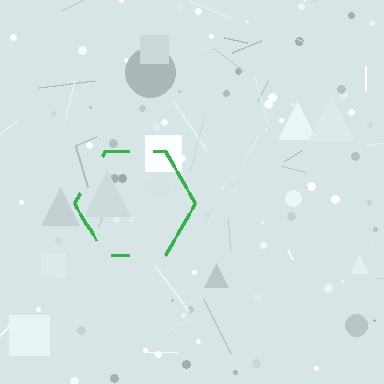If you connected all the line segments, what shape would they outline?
They would outline a hexagon.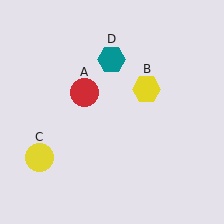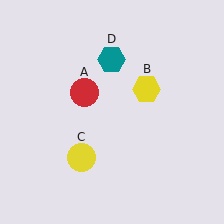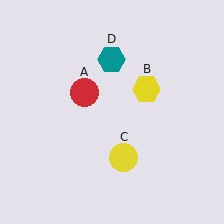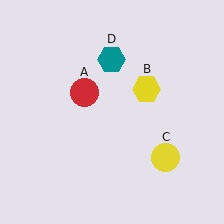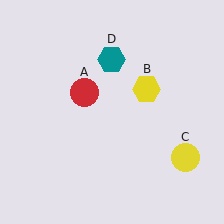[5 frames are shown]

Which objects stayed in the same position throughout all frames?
Red circle (object A) and yellow hexagon (object B) and teal hexagon (object D) remained stationary.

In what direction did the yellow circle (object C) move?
The yellow circle (object C) moved right.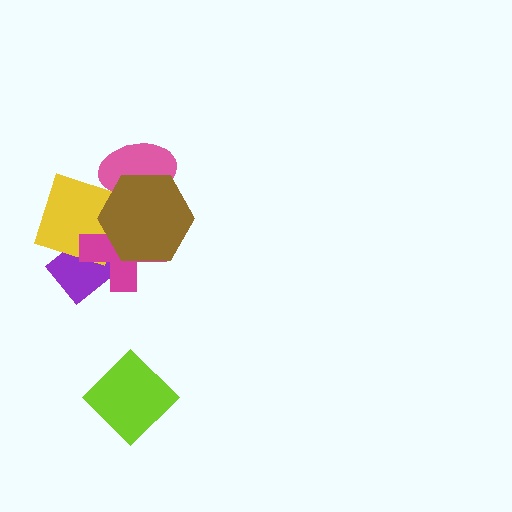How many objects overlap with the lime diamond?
0 objects overlap with the lime diamond.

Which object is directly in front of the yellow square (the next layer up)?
The magenta cross is directly in front of the yellow square.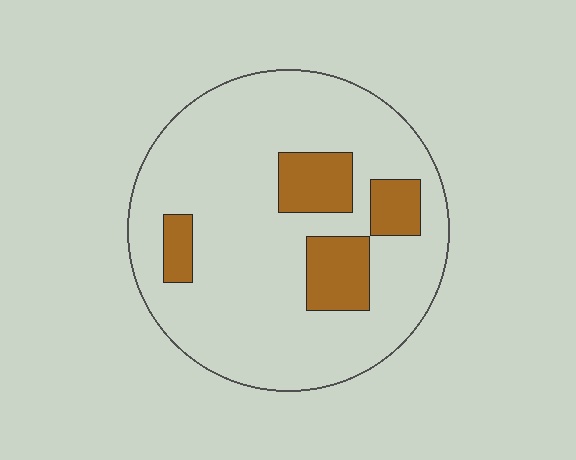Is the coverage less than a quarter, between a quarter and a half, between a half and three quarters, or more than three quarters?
Less than a quarter.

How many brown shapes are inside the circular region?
4.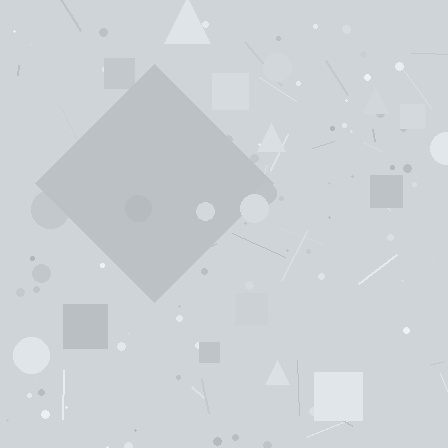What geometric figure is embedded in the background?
A diamond is embedded in the background.